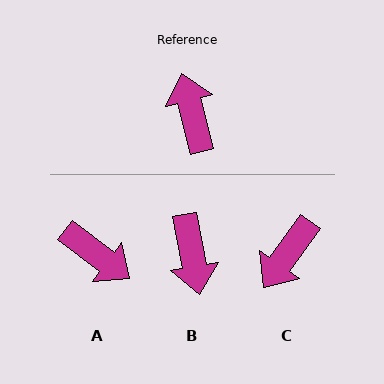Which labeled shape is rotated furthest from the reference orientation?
B, about 176 degrees away.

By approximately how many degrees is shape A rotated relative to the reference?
Approximately 142 degrees clockwise.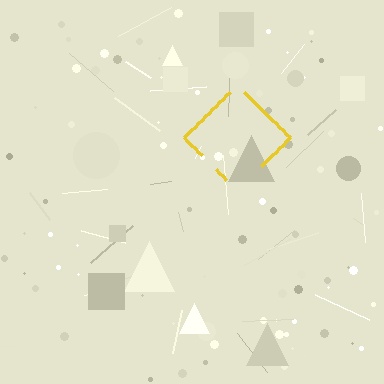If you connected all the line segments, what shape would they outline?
They would outline a diamond.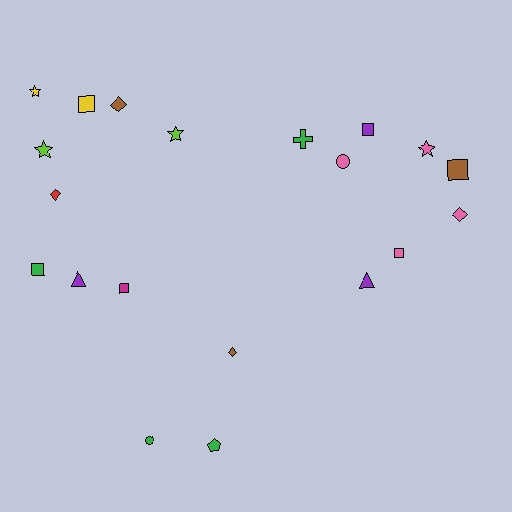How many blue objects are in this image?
There are no blue objects.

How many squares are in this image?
There are 6 squares.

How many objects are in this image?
There are 20 objects.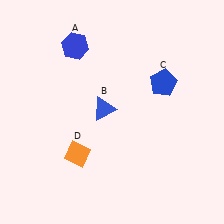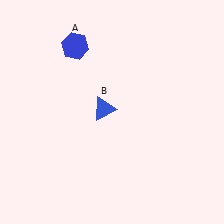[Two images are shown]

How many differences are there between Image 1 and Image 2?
There are 2 differences between the two images.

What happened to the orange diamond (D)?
The orange diamond (D) was removed in Image 2. It was in the bottom-left area of Image 1.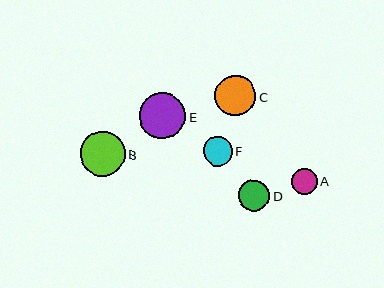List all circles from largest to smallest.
From largest to smallest: E, B, C, D, F, A.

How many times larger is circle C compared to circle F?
Circle C is approximately 1.4 times the size of circle F.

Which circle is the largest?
Circle E is the largest with a size of approximately 46 pixels.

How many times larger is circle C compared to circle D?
Circle C is approximately 1.3 times the size of circle D.